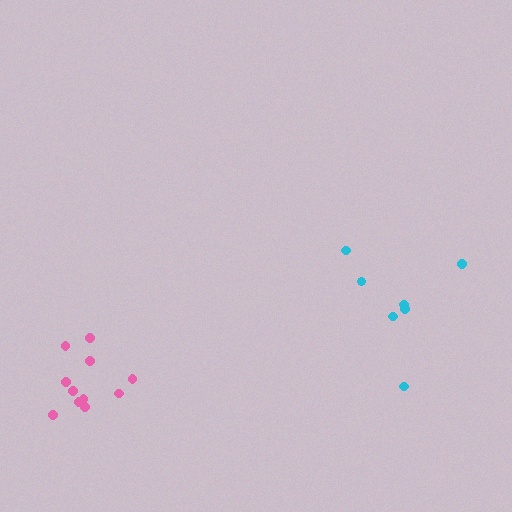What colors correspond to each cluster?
The clusters are colored: cyan, pink.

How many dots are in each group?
Group 1: 7 dots, Group 2: 11 dots (18 total).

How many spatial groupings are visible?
There are 2 spatial groupings.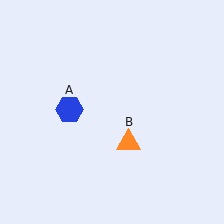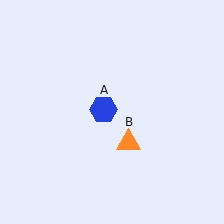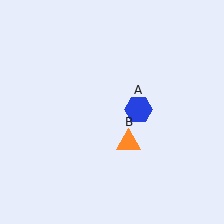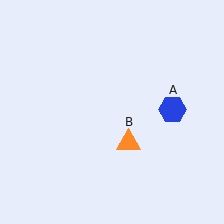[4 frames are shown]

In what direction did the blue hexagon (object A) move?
The blue hexagon (object A) moved right.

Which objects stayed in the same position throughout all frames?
Orange triangle (object B) remained stationary.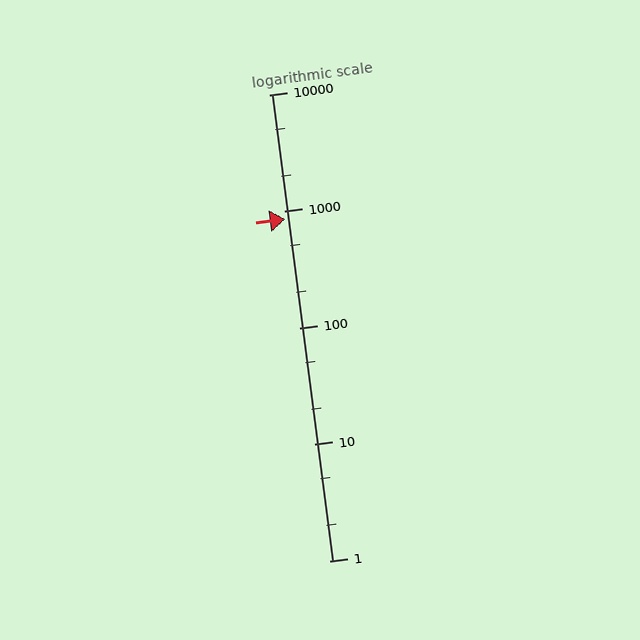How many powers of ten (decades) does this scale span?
The scale spans 4 decades, from 1 to 10000.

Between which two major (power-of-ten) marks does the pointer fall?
The pointer is between 100 and 1000.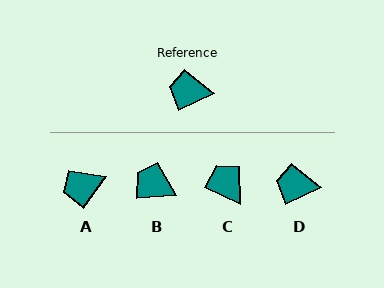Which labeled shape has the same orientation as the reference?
D.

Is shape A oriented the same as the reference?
No, it is off by about 30 degrees.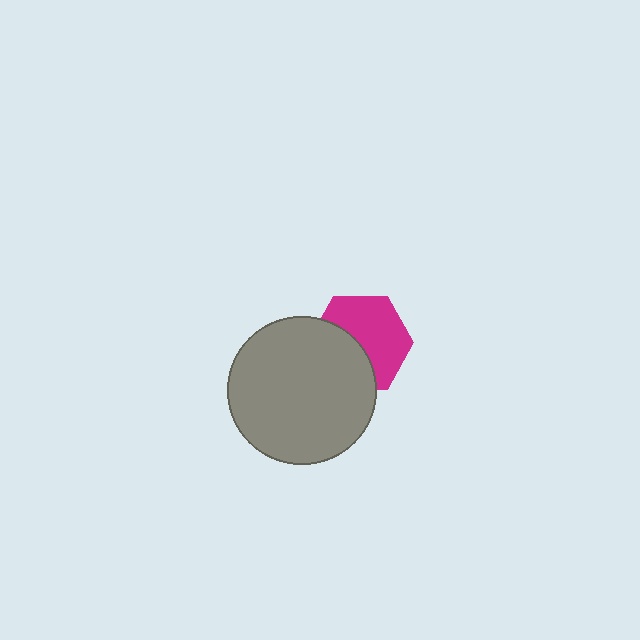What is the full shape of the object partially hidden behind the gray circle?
The partially hidden object is a magenta hexagon.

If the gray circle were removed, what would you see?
You would see the complete magenta hexagon.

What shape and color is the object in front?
The object in front is a gray circle.